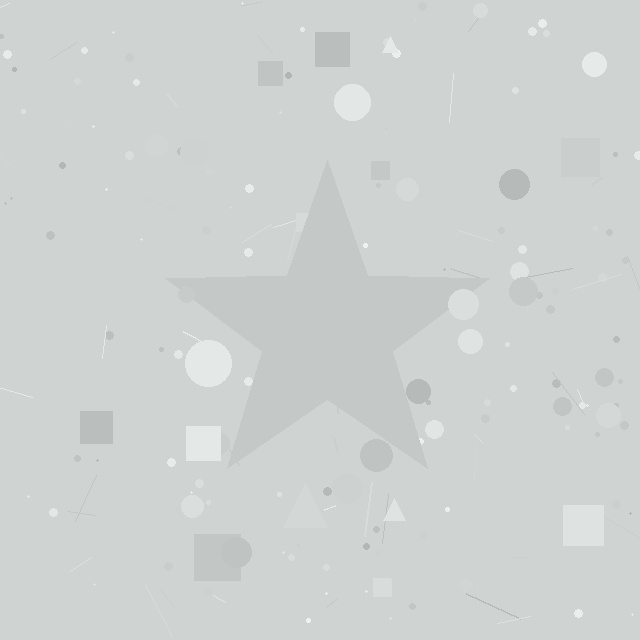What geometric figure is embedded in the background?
A star is embedded in the background.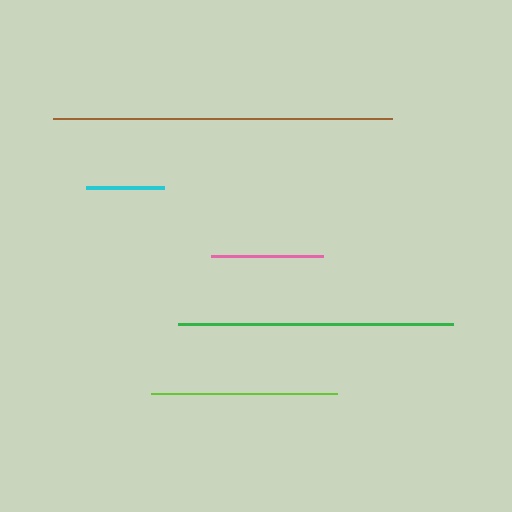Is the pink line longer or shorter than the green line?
The green line is longer than the pink line.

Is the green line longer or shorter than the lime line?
The green line is longer than the lime line.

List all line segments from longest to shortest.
From longest to shortest: brown, green, lime, pink, cyan.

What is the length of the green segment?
The green segment is approximately 275 pixels long.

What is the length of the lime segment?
The lime segment is approximately 187 pixels long.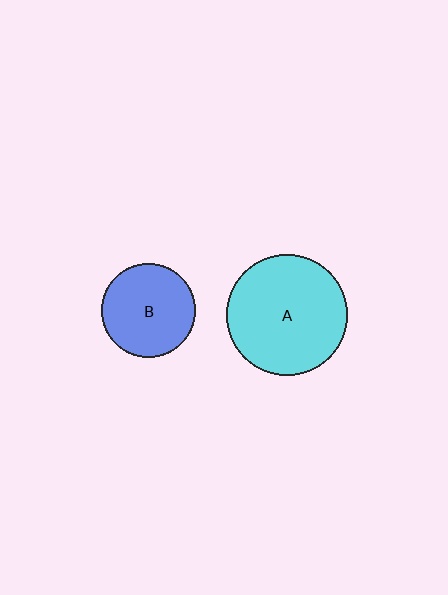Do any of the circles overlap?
No, none of the circles overlap.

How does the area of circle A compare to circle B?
Approximately 1.6 times.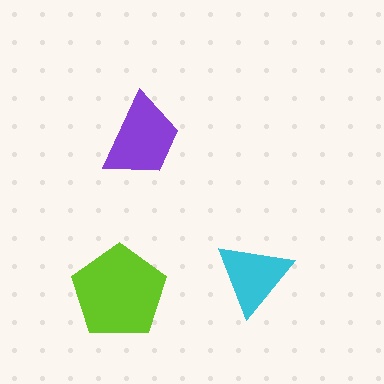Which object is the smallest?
The cyan triangle.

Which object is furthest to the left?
The lime pentagon is leftmost.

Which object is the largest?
The lime pentagon.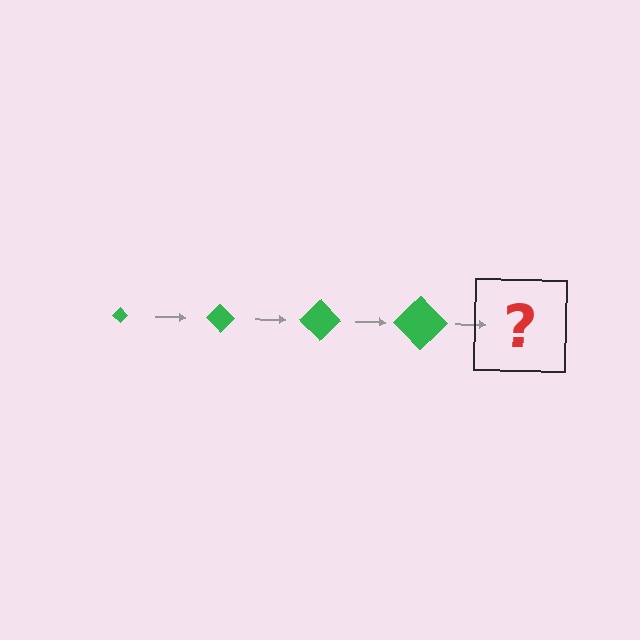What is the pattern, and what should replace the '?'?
The pattern is that the diamond gets progressively larger each step. The '?' should be a green diamond, larger than the previous one.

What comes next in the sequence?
The next element should be a green diamond, larger than the previous one.